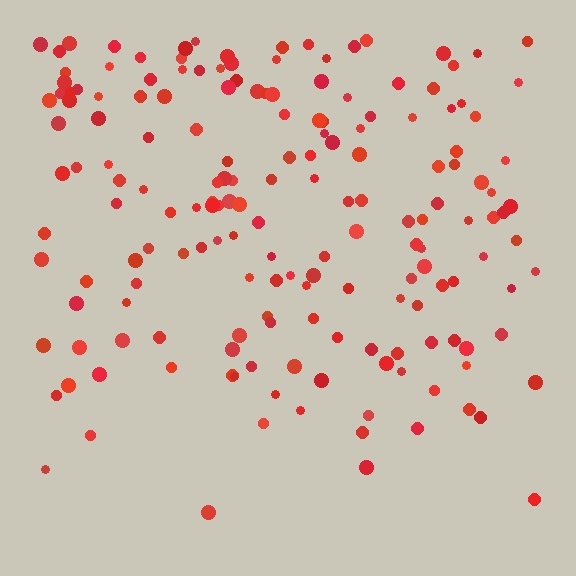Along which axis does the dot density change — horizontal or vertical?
Vertical.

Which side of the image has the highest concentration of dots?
The top.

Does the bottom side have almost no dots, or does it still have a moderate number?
Still a moderate number, just noticeably fewer than the top.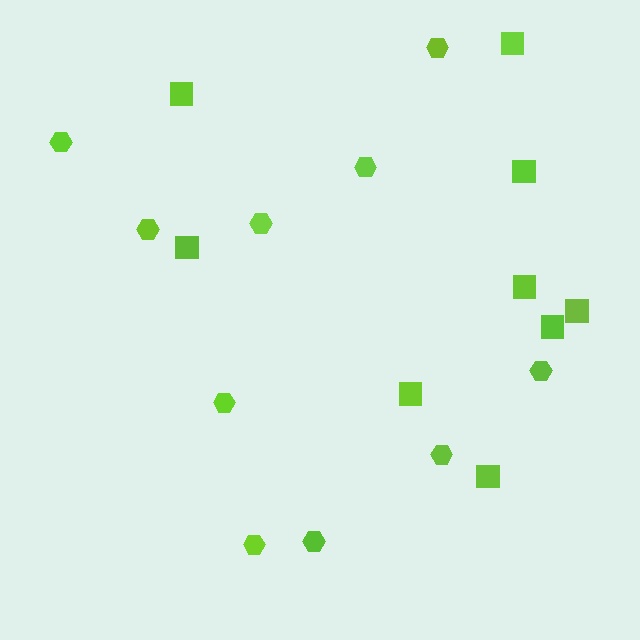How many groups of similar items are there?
There are 2 groups: one group of hexagons (10) and one group of squares (9).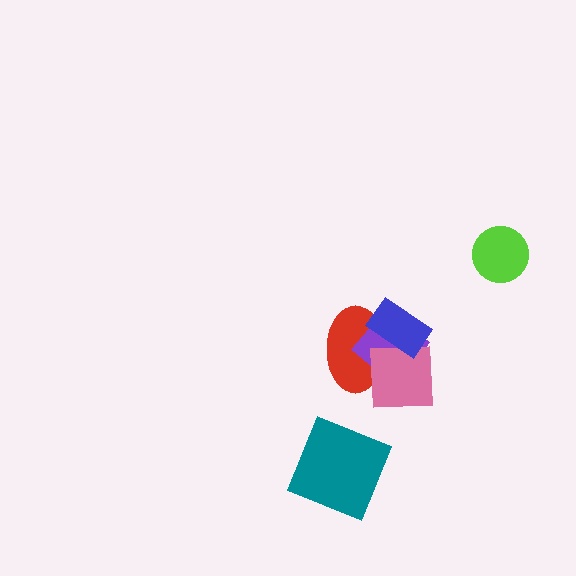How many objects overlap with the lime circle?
0 objects overlap with the lime circle.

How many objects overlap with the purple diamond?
3 objects overlap with the purple diamond.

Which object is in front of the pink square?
The blue rectangle is in front of the pink square.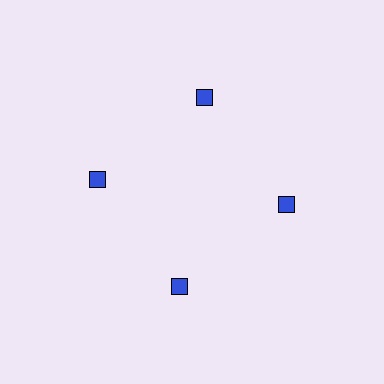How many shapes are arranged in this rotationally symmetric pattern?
There are 4 shapes, arranged in 4 groups of 1.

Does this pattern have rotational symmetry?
Yes, this pattern has 4-fold rotational symmetry. It looks the same after rotating 90 degrees around the center.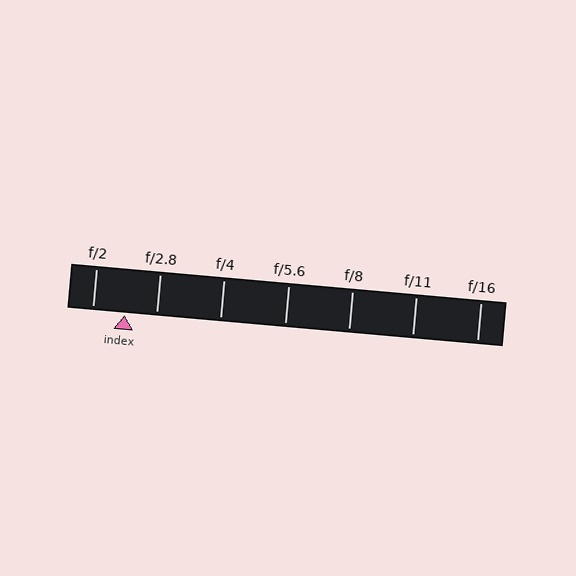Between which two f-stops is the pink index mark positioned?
The index mark is between f/2 and f/2.8.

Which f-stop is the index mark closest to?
The index mark is closest to f/2.